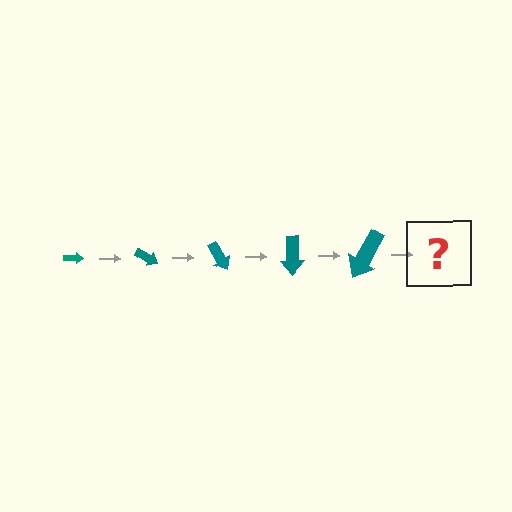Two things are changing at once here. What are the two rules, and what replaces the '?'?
The two rules are that the arrow grows larger each step and it rotates 30 degrees each step. The '?' should be an arrow, larger than the previous one and rotated 150 degrees from the start.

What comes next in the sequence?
The next element should be an arrow, larger than the previous one and rotated 150 degrees from the start.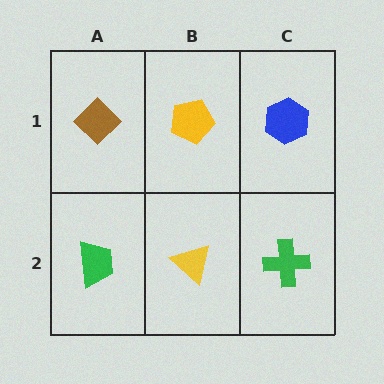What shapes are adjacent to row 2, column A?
A brown diamond (row 1, column A), a yellow triangle (row 2, column B).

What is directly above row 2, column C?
A blue hexagon.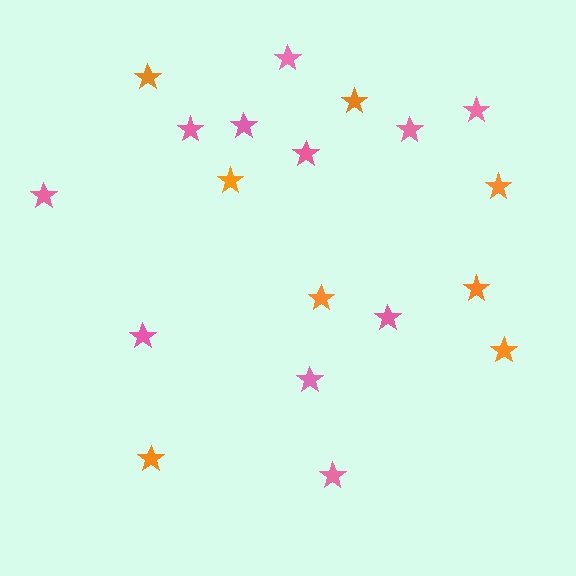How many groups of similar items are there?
There are 2 groups: one group of pink stars (11) and one group of orange stars (8).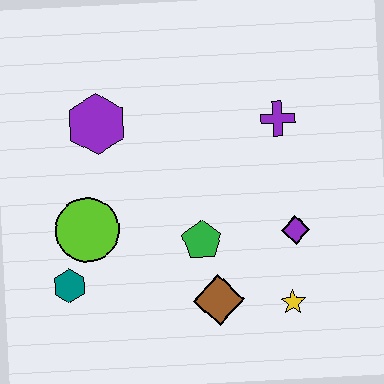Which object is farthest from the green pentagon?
The purple hexagon is farthest from the green pentagon.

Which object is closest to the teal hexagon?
The lime circle is closest to the teal hexagon.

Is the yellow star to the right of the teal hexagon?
Yes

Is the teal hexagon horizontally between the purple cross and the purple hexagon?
No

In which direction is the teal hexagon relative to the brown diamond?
The teal hexagon is to the left of the brown diamond.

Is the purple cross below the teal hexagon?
No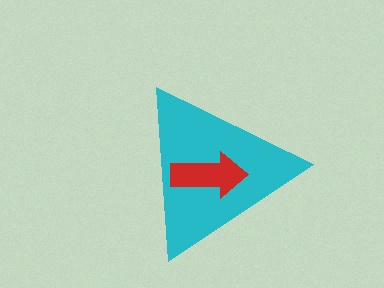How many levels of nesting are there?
2.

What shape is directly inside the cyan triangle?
The red arrow.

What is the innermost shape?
The red arrow.